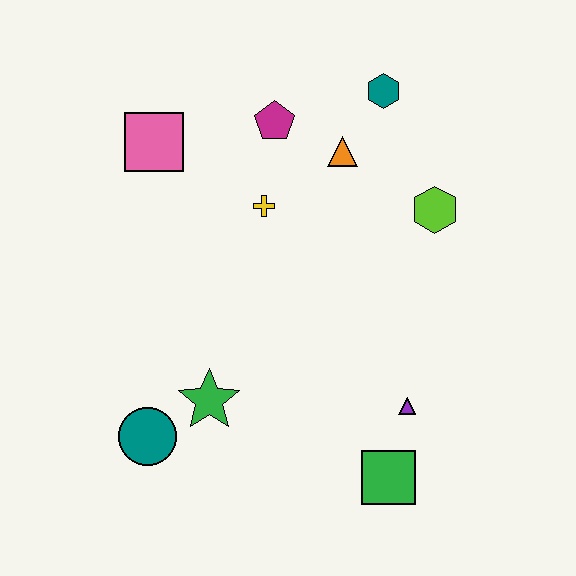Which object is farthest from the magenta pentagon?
The green square is farthest from the magenta pentagon.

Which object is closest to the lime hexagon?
The orange triangle is closest to the lime hexagon.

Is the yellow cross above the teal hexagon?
No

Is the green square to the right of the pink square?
Yes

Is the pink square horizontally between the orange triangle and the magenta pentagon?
No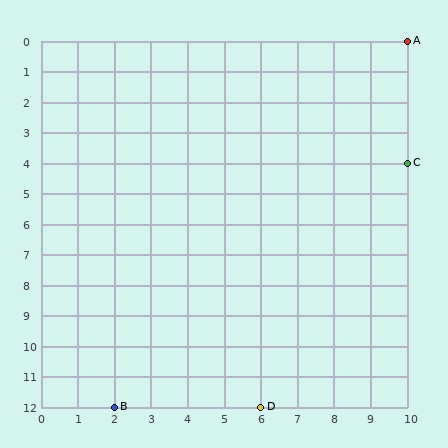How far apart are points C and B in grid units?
Points C and B are 8 columns and 8 rows apart (about 11.3 grid units diagonally).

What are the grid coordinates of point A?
Point A is at grid coordinates (10, 0).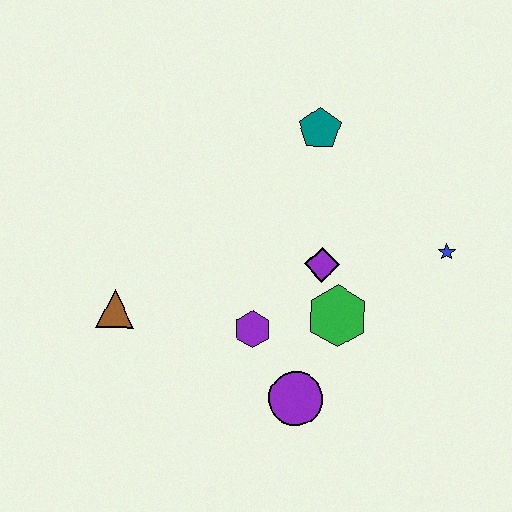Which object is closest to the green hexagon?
The purple diamond is closest to the green hexagon.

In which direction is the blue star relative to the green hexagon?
The blue star is to the right of the green hexagon.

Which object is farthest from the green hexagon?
The brown triangle is farthest from the green hexagon.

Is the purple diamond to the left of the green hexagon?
Yes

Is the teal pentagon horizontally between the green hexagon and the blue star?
No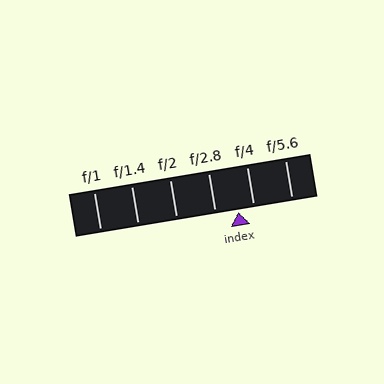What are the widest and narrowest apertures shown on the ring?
The widest aperture shown is f/1 and the narrowest is f/5.6.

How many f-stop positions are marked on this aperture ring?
There are 6 f-stop positions marked.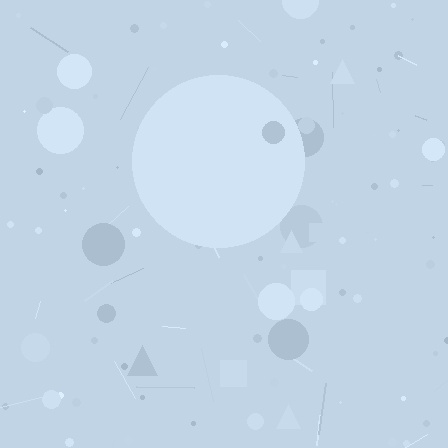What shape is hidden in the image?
A circle is hidden in the image.